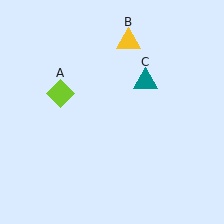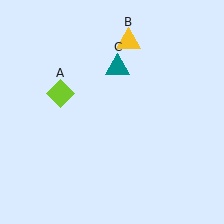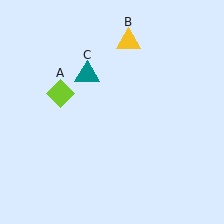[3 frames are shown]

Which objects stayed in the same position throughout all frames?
Lime diamond (object A) and yellow triangle (object B) remained stationary.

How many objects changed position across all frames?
1 object changed position: teal triangle (object C).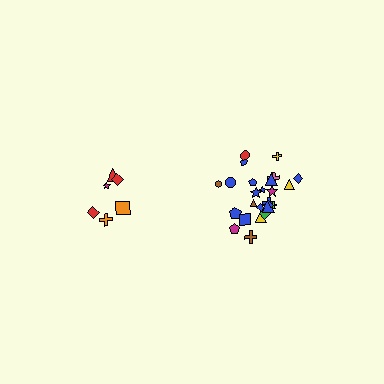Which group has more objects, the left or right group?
The right group.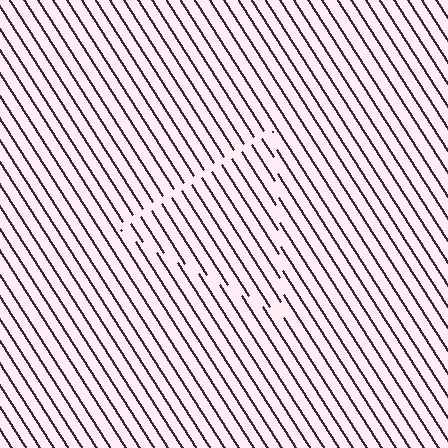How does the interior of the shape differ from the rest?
The interior of the shape contains the same grating, shifted by half a period — the contour is defined by the phase discontinuity where line-ends from the inner and outer gratings abut.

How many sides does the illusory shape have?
3 sides — the line-ends trace a triangle.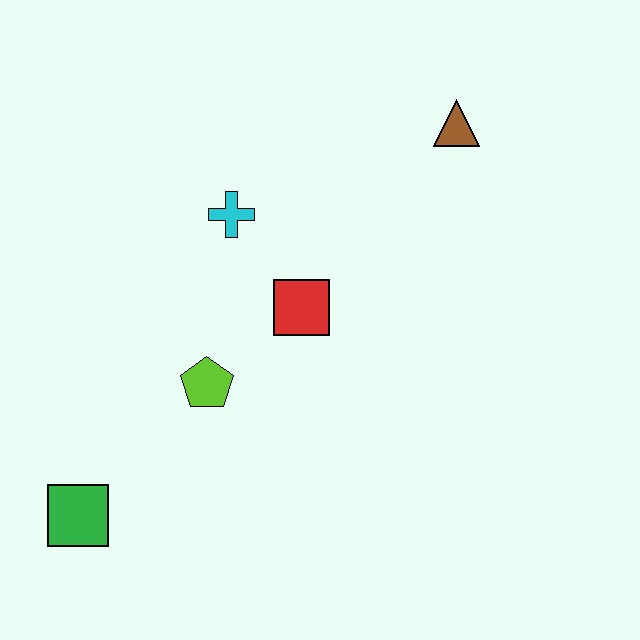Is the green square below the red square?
Yes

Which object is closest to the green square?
The lime pentagon is closest to the green square.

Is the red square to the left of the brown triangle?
Yes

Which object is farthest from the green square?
The brown triangle is farthest from the green square.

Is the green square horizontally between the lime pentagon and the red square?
No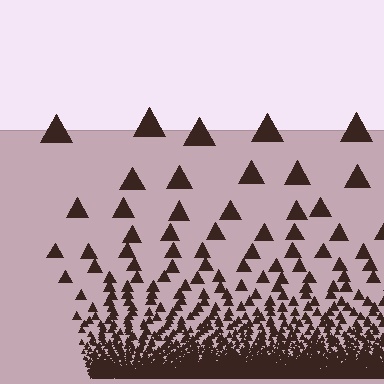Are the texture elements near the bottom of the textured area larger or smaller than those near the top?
Smaller. The gradient is inverted — elements near the bottom are smaller and denser.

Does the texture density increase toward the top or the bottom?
Density increases toward the bottom.